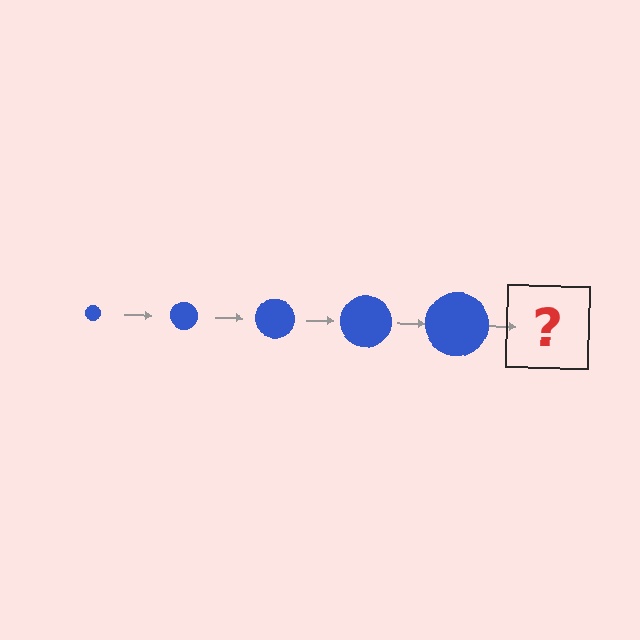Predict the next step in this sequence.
The next step is a blue circle, larger than the previous one.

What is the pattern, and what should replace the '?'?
The pattern is that the circle gets progressively larger each step. The '?' should be a blue circle, larger than the previous one.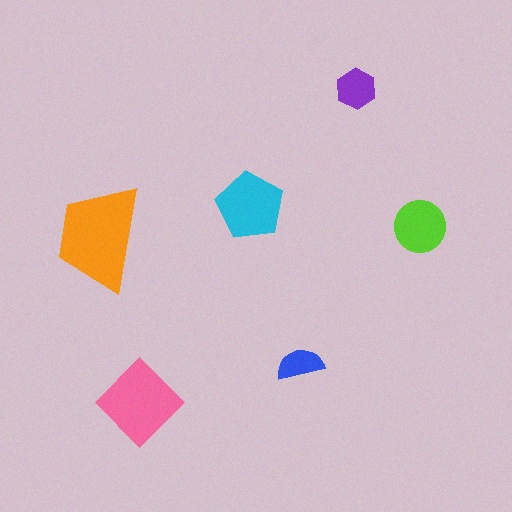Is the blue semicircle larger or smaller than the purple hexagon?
Smaller.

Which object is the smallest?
The blue semicircle.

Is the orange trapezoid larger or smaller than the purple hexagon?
Larger.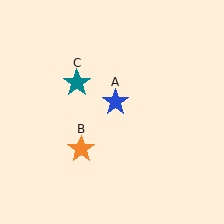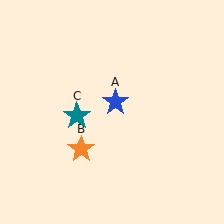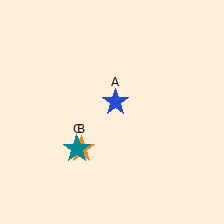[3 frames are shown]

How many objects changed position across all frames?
1 object changed position: teal star (object C).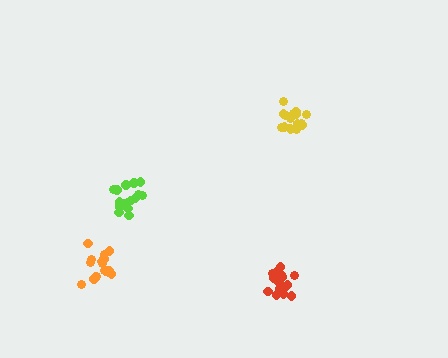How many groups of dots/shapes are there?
There are 4 groups.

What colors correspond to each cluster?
The clusters are colored: yellow, red, orange, lime.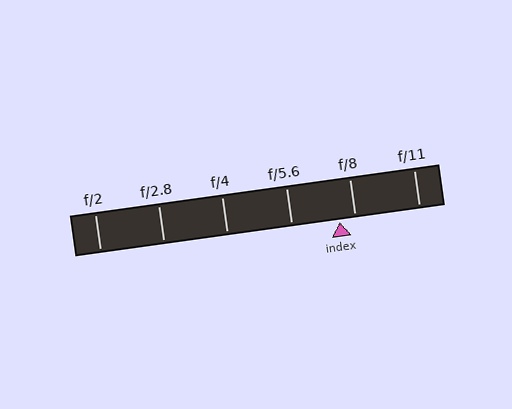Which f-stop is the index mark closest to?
The index mark is closest to f/8.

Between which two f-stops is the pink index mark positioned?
The index mark is between f/5.6 and f/8.